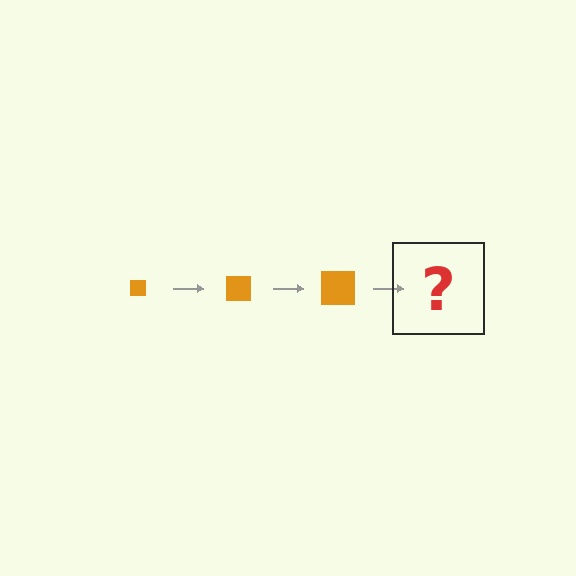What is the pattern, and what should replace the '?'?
The pattern is that the square gets progressively larger each step. The '?' should be an orange square, larger than the previous one.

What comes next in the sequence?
The next element should be an orange square, larger than the previous one.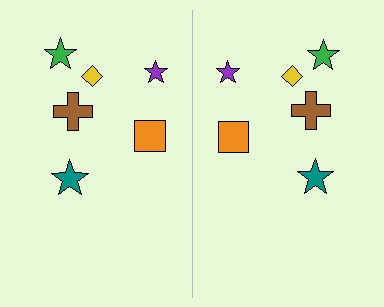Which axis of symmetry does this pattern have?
The pattern has a vertical axis of symmetry running through the center of the image.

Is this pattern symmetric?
Yes, this pattern has bilateral (reflection) symmetry.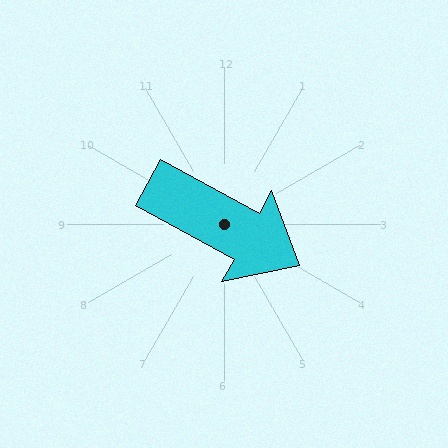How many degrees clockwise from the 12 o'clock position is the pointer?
Approximately 119 degrees.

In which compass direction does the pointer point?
Southeast.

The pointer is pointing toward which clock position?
Roughly 4 o'clock.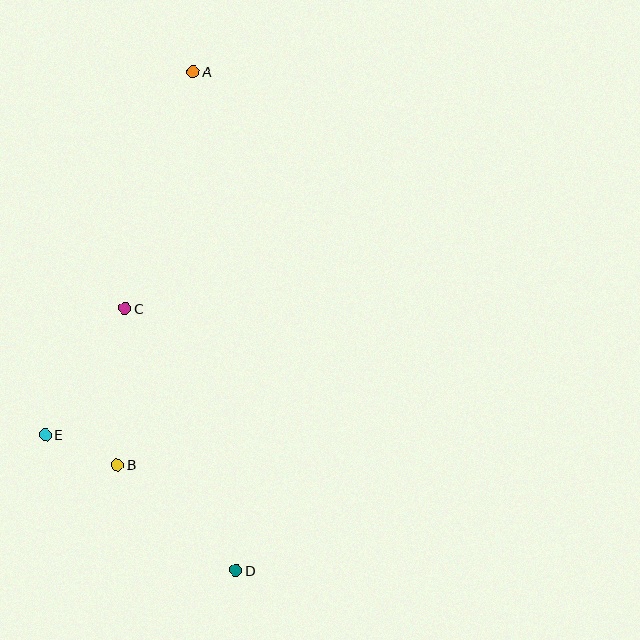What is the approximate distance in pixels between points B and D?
The distance between B and D is approximately 159 pixels.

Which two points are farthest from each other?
Points A and D are farthest from each other.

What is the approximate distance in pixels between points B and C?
The distance between B and C is approximately 156 pixels.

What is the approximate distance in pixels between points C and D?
The distance between C and D is approximately 284 pixels.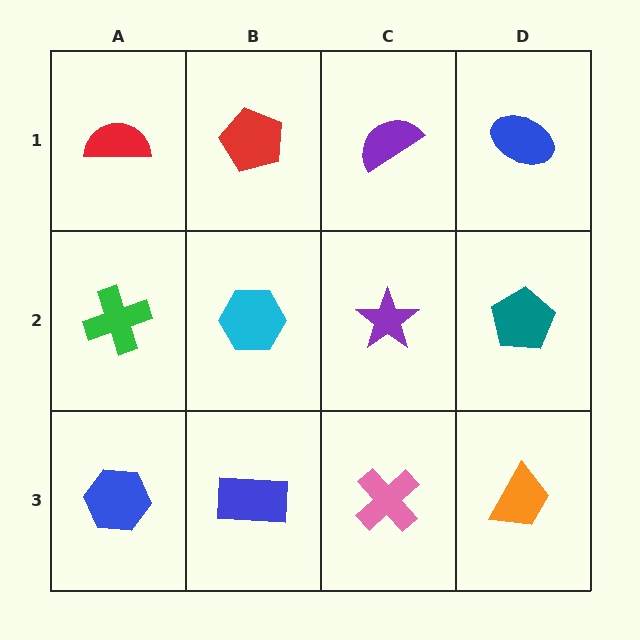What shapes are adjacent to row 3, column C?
A purple star (row 2, column C), a blue rectangle (row 3, column B), an orange trapezoid (row 3, column D).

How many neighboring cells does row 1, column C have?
3.